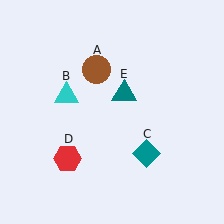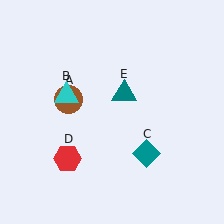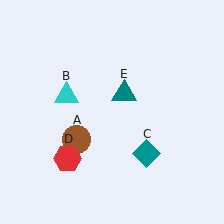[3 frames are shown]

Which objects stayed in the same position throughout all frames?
Cyan triangle (object B) and teal diamond (object C) and red hexagon (object D) and teal triangle (object E) remained stationary.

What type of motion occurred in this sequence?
The brown circle (object A) rotated counterclockwise around the center of the scene.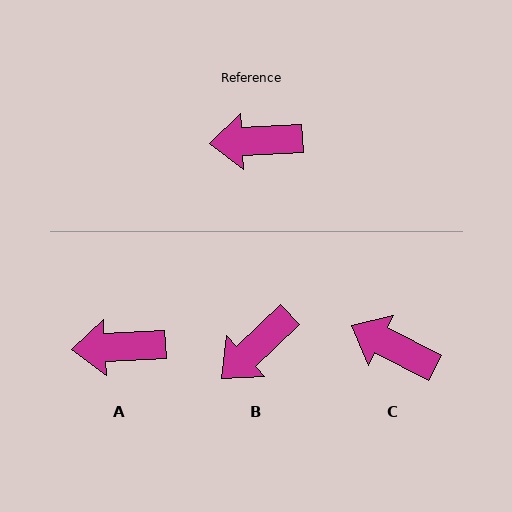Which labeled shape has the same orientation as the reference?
A.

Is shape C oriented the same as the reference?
No, it is off by about 30 degrees.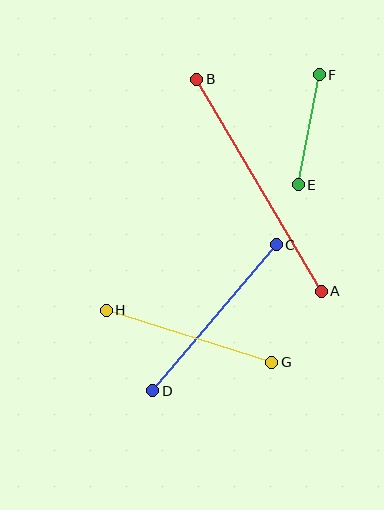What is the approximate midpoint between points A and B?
The midpoint is at approximately (259, 185) pixels.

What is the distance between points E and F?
The distance is approximately 112 pixels.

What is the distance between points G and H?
The distance is approximately 173 pixels.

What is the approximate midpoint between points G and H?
The midpoint is at approximately (189, 336) pixels.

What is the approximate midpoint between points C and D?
The midpoint is at approximately (215, 318) pixels.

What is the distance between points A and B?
The distance is approximately 246 pixels.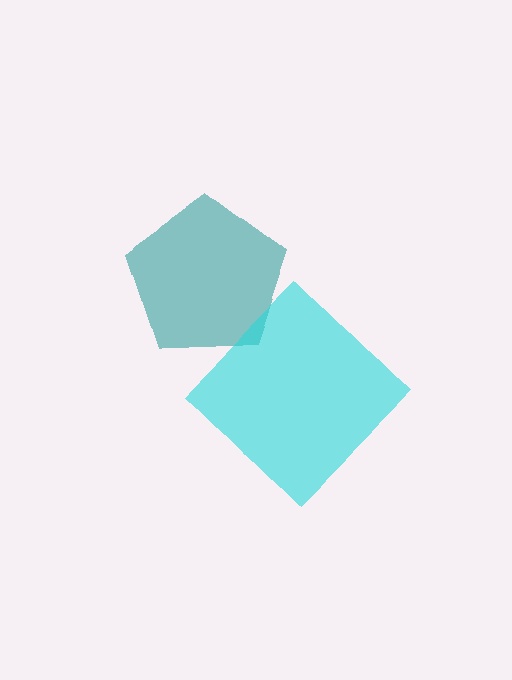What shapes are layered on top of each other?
The layered shapes are: a teal pentagon, a cyan diamond.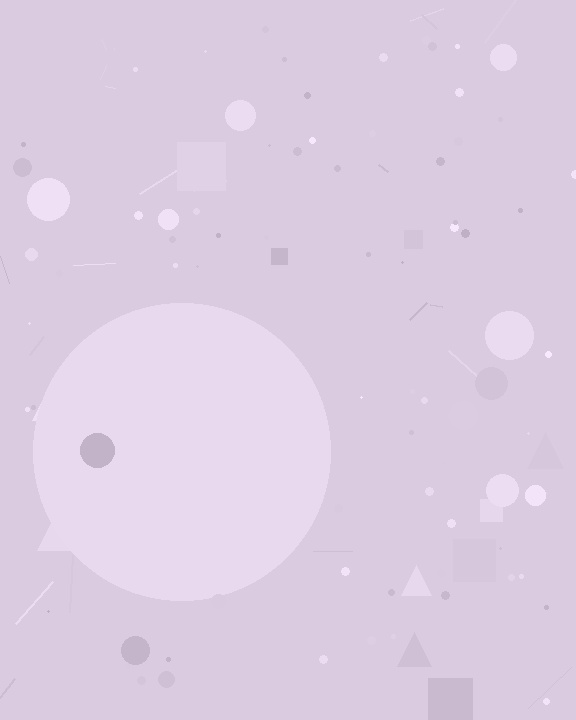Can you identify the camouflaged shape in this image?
The camouflaged shape is a circle.